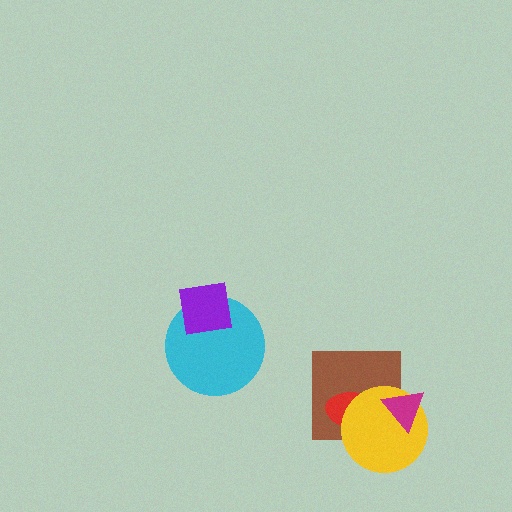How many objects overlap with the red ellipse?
2 objects overlap with the red ellipse.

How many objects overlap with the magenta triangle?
2 objects overlap with the magenta triangle.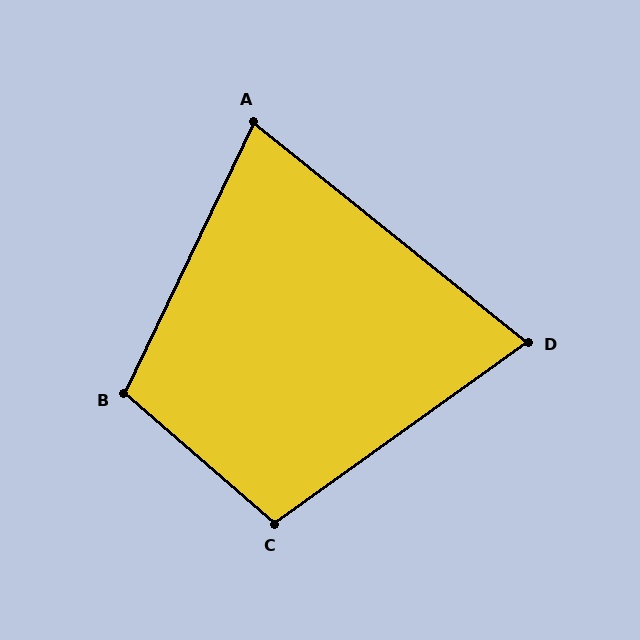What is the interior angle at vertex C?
Approximately 103 degrees (obtuse).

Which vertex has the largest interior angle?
B, at approximately 106 degrees.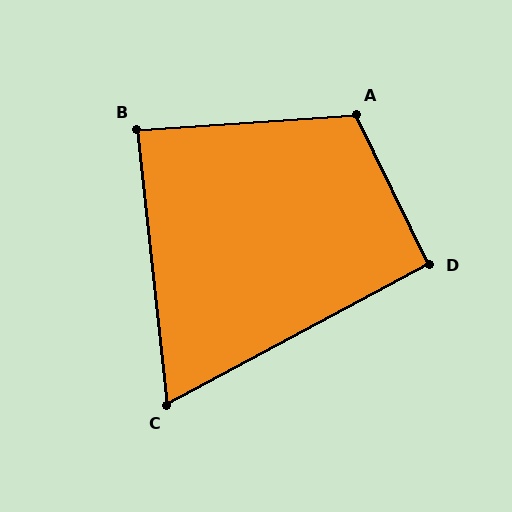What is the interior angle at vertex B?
Approximately 88 degrees (approximately right).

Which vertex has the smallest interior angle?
C, at approximately 68 degrees.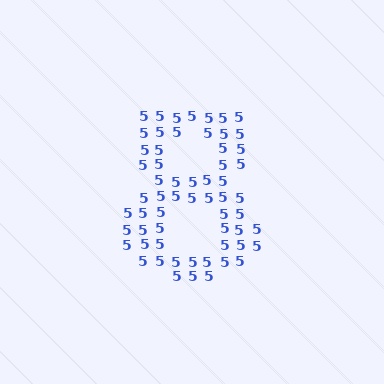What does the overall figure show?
The overall figure shows the digit 8.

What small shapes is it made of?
It is made of small digit 5's.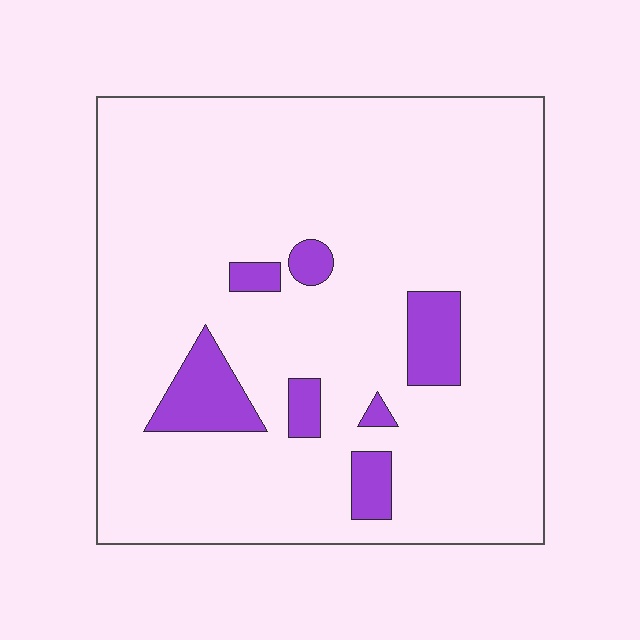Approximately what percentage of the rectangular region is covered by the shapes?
Approximately 10%.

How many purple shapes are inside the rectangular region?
7.